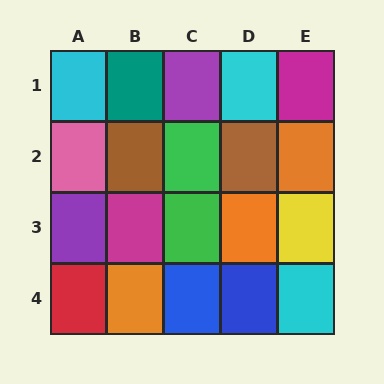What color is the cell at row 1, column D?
Cyan.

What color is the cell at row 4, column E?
Cyan.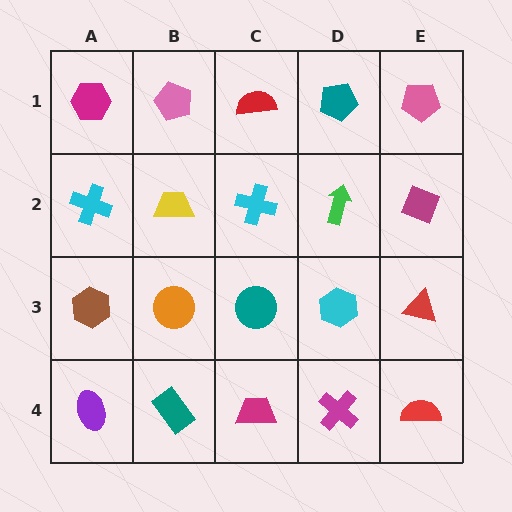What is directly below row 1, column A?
A cyan cross.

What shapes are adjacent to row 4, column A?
A brown hexagon (row 3, column A), a teal rectangle (row 4, column B).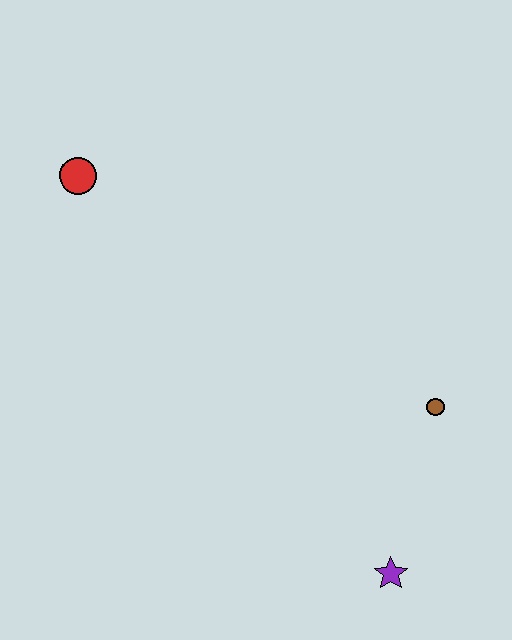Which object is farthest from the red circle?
The purple star is farthest from the red circle.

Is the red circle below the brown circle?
No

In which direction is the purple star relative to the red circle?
The purple star is below the red circle.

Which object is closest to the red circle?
The brown circle is closest to the red circle.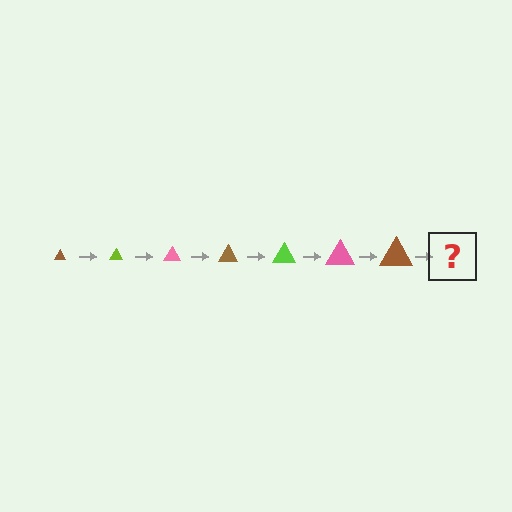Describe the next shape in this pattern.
It should be a lime triangle, larger than the previous one.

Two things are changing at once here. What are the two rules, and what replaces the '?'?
The two rules are that the triangle grows larger each step and the color cycles through brown, lime, and pink. The '?' should be a lime triangle, larger than the previous one.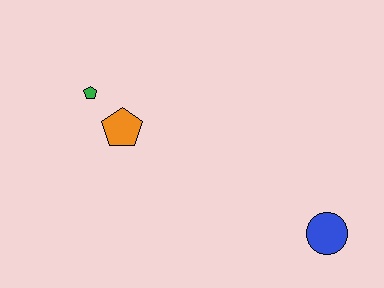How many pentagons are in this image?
There are 2 pentagons.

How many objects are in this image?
There are 3 objects.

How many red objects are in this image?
There are no red objects.